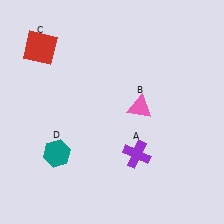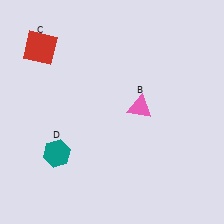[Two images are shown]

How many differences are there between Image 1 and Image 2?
There is 1 difference between the two images.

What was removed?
The purple cross (A) was removed in Image 2.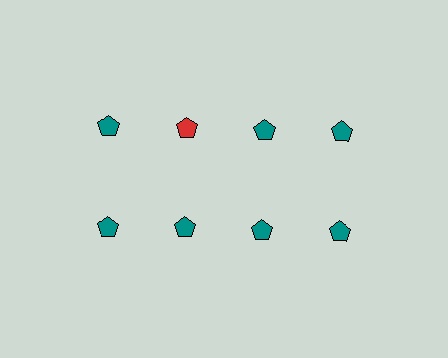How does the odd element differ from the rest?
It has a different color: red instead of teal.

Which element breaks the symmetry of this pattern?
The red pentagon in the top row, second from left column breaks the symmetry. All other shapes are teal pentagons.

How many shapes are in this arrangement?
There are 8 shapes arranged in a grid pattern.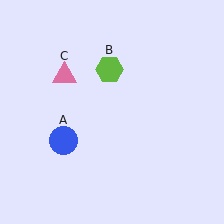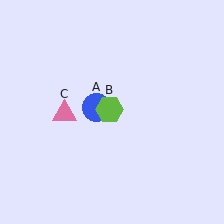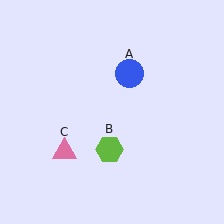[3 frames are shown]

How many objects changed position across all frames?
3 objects changed position: blue circle (object A), lime hexagon (object B), pink triangle (object C).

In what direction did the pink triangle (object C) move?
The pink triangle (object C) moved down.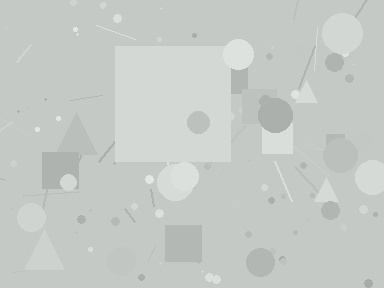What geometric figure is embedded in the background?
A square is embedded in the background.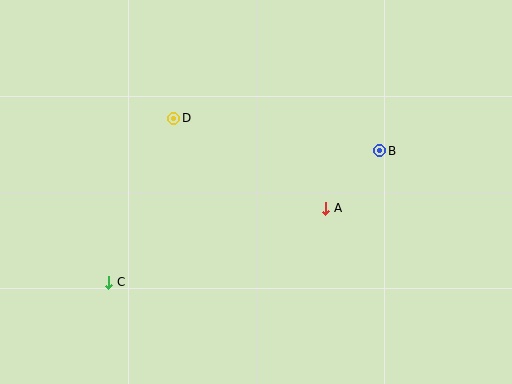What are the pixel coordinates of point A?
Point A is at (326, 208).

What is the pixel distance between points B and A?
The distance between B and A is 79 pixels.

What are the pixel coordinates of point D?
Point D is at (174, 118).